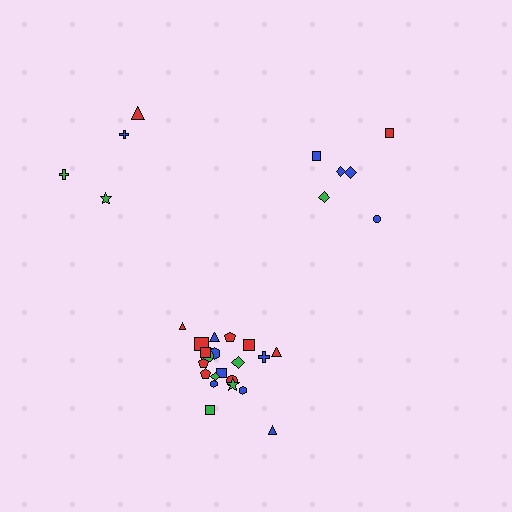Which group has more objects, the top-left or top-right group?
The top-right group.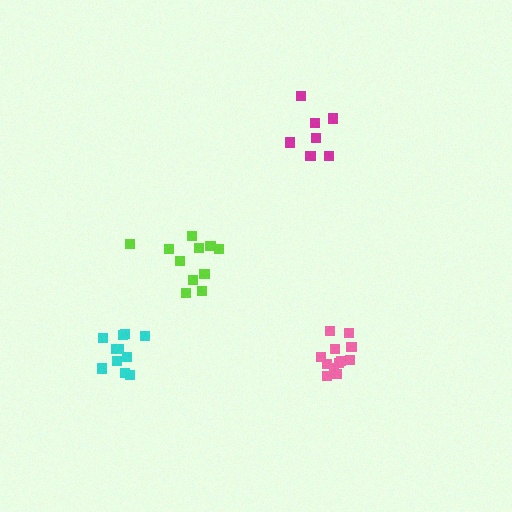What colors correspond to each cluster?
The clusters are colored: cyan, magenta, pink, lime.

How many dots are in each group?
Group 1: 11 dots, Group 2: 7 dots, Group 3: 12 dots, Group 4: 11 dots (41 total).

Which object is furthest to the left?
The cyan cluster is leftmost.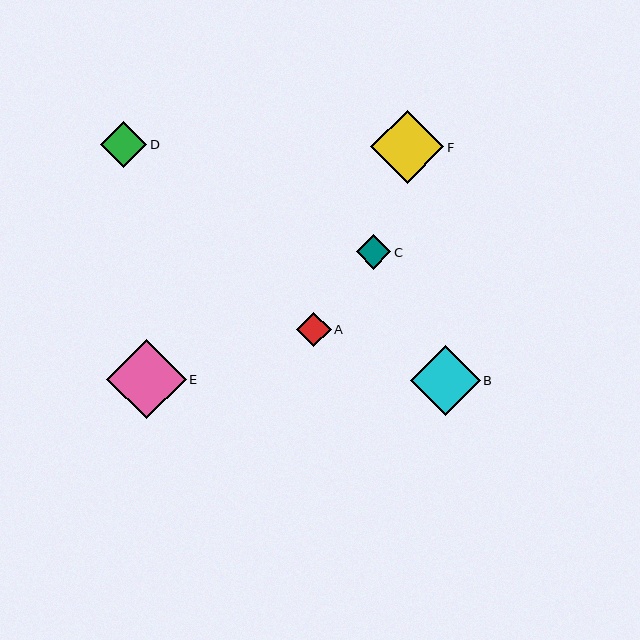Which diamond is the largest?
Diamond E is the largest with a size of approximately 79 pixels.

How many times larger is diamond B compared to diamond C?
Diamond B is approximately 2.0 times the size of diamond C.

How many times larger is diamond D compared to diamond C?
Diamond D is approximately 1.3 times the size of diamond C.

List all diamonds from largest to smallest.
From largest to smallest: E, F, B, D, A, C.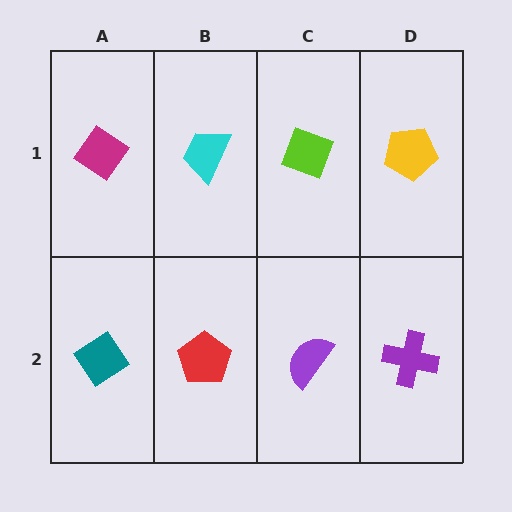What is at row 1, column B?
A cyan trapezoid.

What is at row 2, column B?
A red pentagon.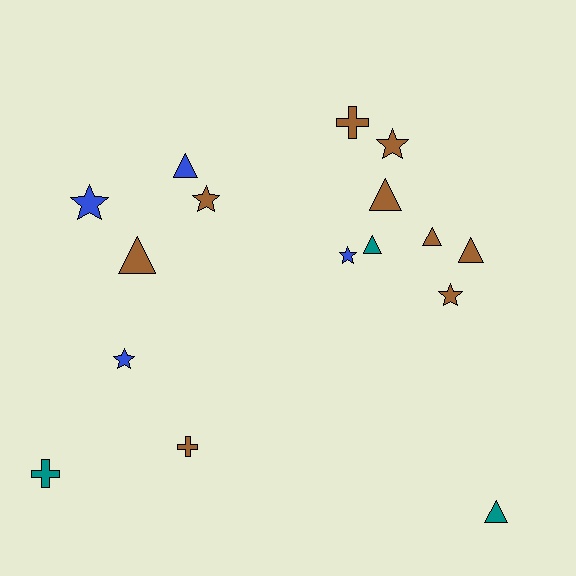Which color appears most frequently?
Brown, with 9 objects.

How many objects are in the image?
There are 16 objects.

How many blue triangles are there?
There is 1 blue triangle.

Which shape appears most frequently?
Triangle, with 7 objects.